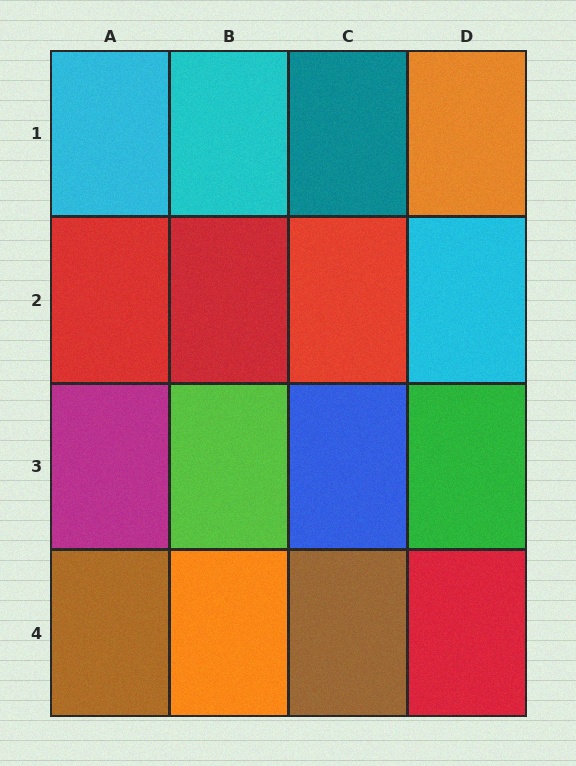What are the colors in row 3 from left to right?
Magenta, lime, blue, green.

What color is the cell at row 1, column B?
Cyan.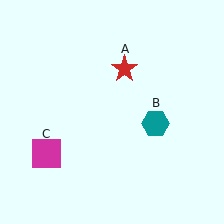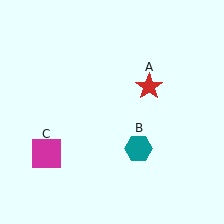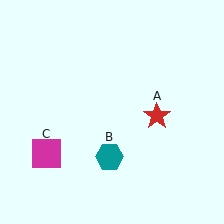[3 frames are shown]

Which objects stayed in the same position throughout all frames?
Magenta square (object C) remained stationary.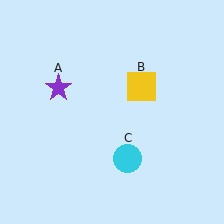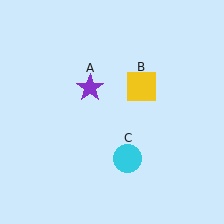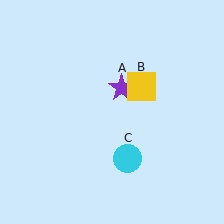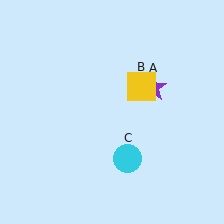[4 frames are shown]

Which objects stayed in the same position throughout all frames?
Yellow square (object B) and cyan circle (object C) remained stationary.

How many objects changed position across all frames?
1 object changed position: purple star (object A).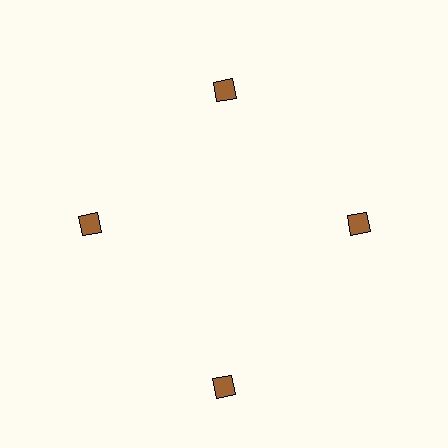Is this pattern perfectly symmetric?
No. The 4 brown diamonds are arranged in a ring, but one element near the 6 o'clock position is pushed outward from the center, breaking the 4-fold rotational symmetry.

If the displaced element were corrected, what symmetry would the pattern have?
It would have 4-fold rotational symmetry — the pattern would map onto itself every 90 degrees.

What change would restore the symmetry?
The symmetry would be restored by moving it inward, back onto the ring so that all 4 diamonds sit at equal angles and equal distance from the center.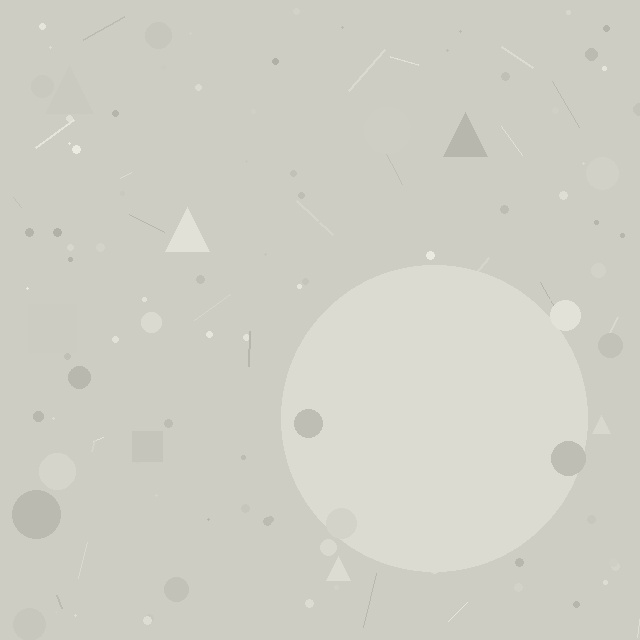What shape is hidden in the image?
A circle is hidden in the image.